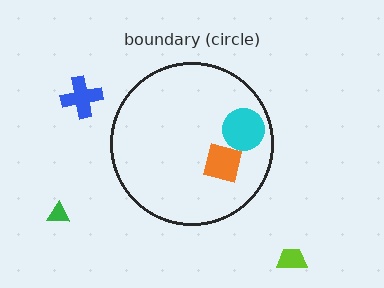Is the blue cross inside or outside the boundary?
Outside.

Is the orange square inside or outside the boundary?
Inside.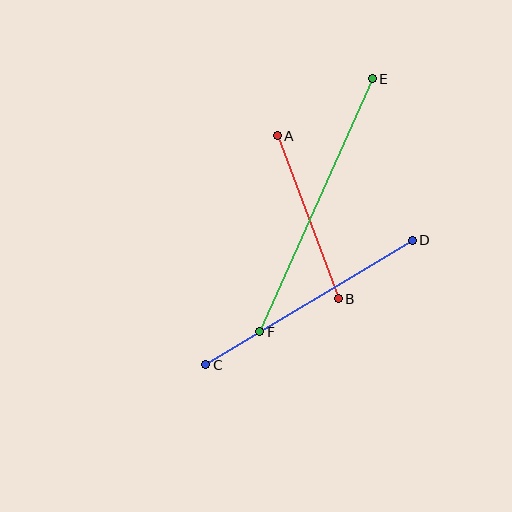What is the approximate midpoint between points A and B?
The midpoint is at approximately (308, 217) pixels.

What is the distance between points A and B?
The distance is approximately 174 pixels.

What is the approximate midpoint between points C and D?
The midpoint is at approximately (309, 302) pixels.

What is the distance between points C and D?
The distance is approximately 241 pixels.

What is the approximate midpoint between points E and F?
The midpoint is at approximately (316, 205) pixels.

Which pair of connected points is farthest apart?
Points E and F are farthest apart.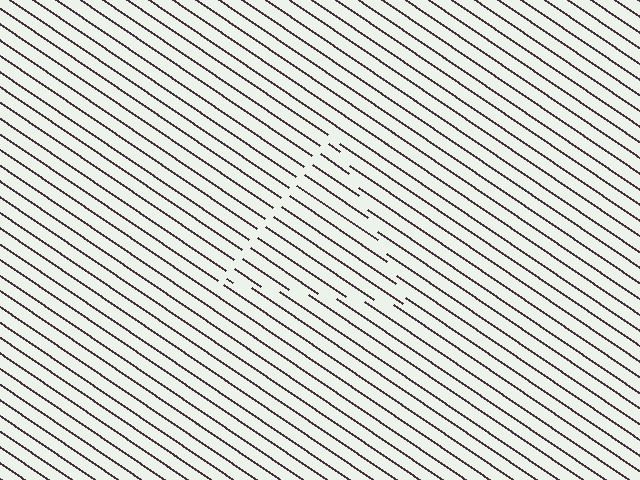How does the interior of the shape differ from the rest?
The interior of the shape contains the same grating, shifted by half a period — the contour is defined by the phase discontinuity where line-ends from the inner and outer gratings abut.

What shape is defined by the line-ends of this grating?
An illusory triangle. The interior of the shape contains the same grating, shifted by half a period — the contour is defined by the phase discontinuity where line-ends from the inner and outer gratings abut.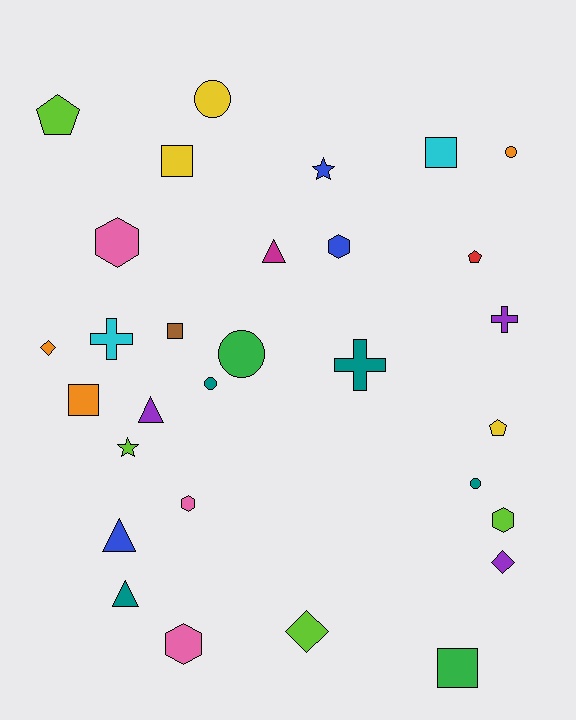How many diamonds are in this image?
There are 3 diamonds.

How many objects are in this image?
There are 30 objects.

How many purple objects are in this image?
There are 3 purple objects.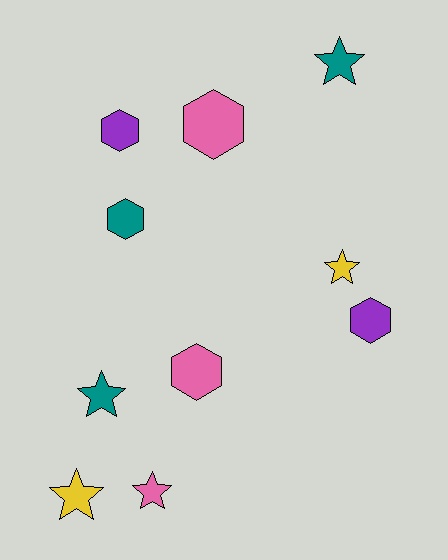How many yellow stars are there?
There are 2 yellow stars.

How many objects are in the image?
There are 10 objects.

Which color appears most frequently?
Pink, with 3 objects.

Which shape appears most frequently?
Star, with 5 objects.